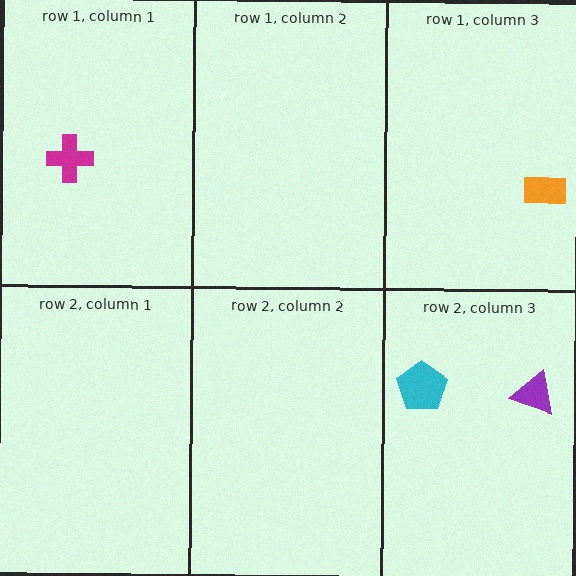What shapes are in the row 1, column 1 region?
The magenta cross.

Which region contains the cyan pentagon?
The row 2, column 3 region.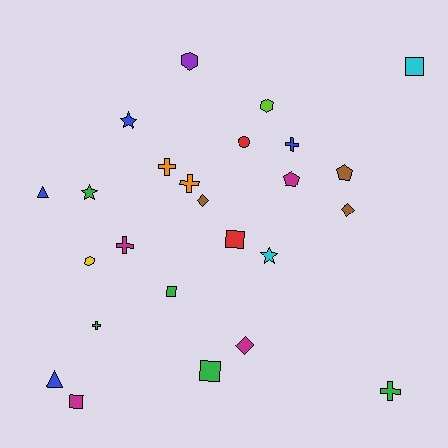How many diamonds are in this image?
There are 3 diamonds.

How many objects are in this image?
There are 25 objects.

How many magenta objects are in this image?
There are 4 magenta objects.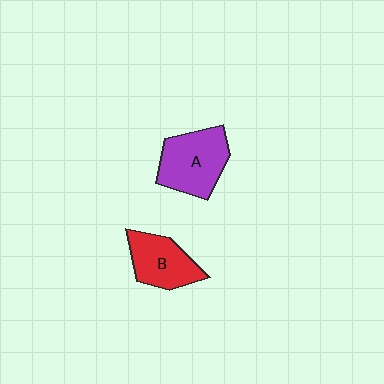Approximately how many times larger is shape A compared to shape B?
Approximately 1.3 times.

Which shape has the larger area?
Shape A (purple).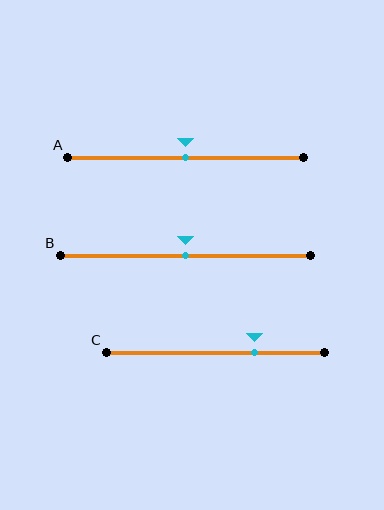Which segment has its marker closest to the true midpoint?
Segment A has its marker closest to the true midpoint.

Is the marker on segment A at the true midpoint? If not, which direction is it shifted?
Yes, the marker on segment A is at the true midpoint.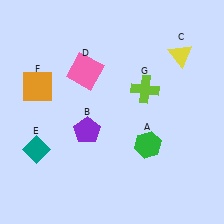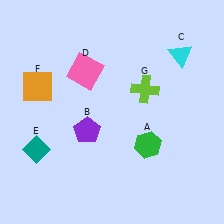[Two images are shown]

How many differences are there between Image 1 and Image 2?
There is 1 difference between the two images.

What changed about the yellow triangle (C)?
In Image 1, C is yellow. In Image 2, it changed to cyan.